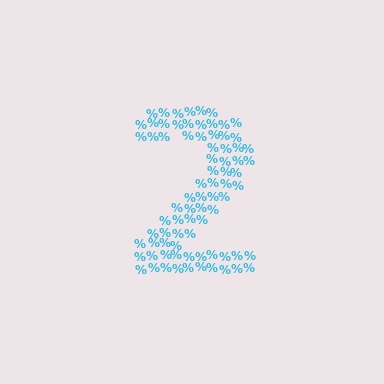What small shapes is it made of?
It is made of small percent signs.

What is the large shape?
The large shape is the digit 2.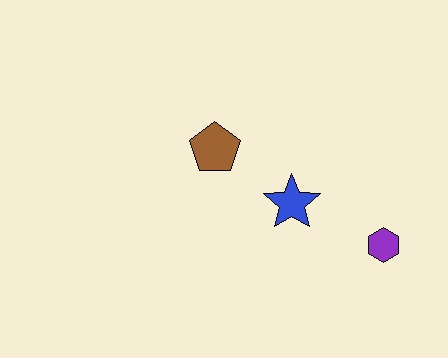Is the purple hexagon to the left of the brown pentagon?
No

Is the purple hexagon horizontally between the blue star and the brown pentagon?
No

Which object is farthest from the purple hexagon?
The brown pentagon is farthest from the purple hexagon.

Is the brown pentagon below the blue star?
No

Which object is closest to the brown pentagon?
The blue star is closest to the brown pentagon.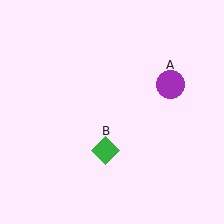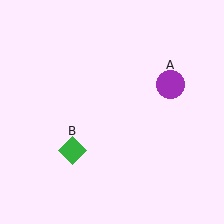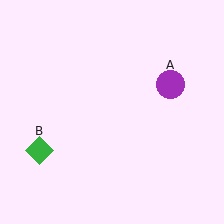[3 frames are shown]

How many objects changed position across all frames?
1 object changed position: green diamond (object B).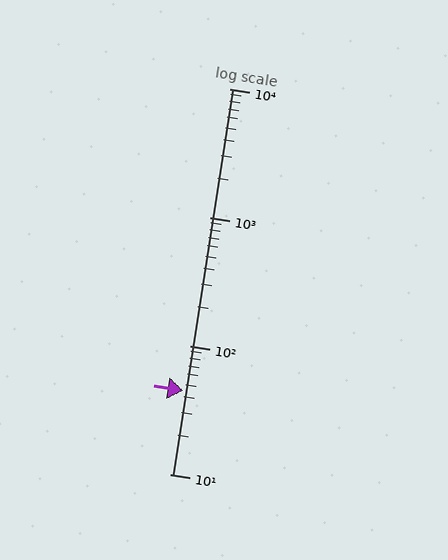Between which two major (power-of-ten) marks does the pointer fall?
The pointer is between 10 and 100.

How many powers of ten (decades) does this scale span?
The scale spans 3 decades, from 10 to 10000.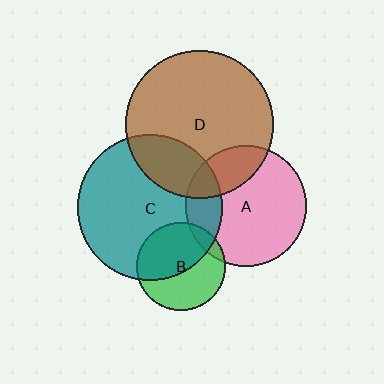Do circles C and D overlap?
Yes.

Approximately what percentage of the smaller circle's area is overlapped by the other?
Approximately 25%.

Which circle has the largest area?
Circle D (brown).